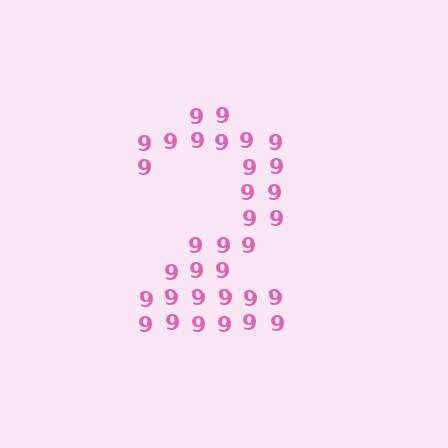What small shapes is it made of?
It is made of small digit 9's.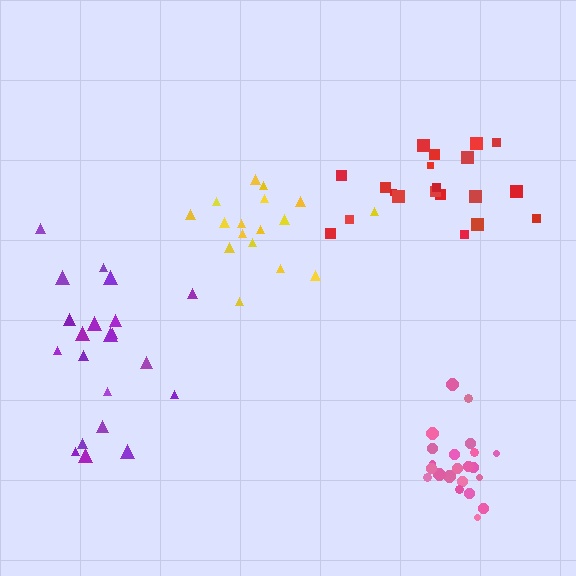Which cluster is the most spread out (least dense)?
Purple.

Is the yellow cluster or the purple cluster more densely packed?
Yellow.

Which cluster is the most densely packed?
Pink.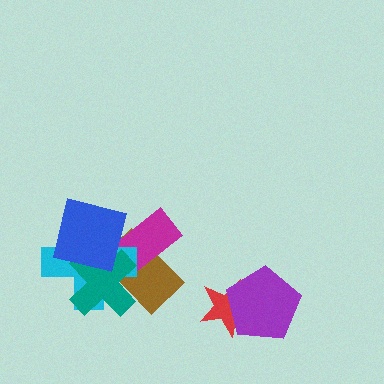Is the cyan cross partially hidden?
Yes, it is partially covered by another shape.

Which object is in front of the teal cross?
The blue square is in front of the teal cross.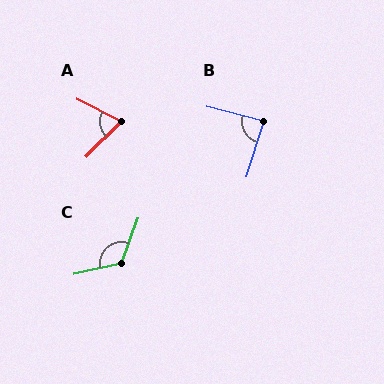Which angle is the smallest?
A, at approximately 72 degrees.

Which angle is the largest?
C, at approximately 123 degrees.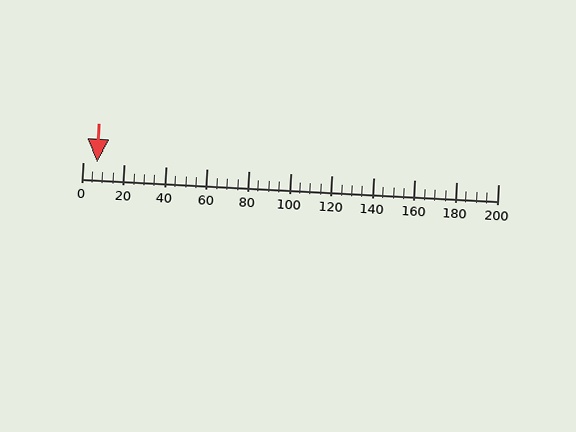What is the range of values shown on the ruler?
The ruler shows values from 0 to 200.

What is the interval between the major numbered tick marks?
The major tick marks are spaced 20 units apart.